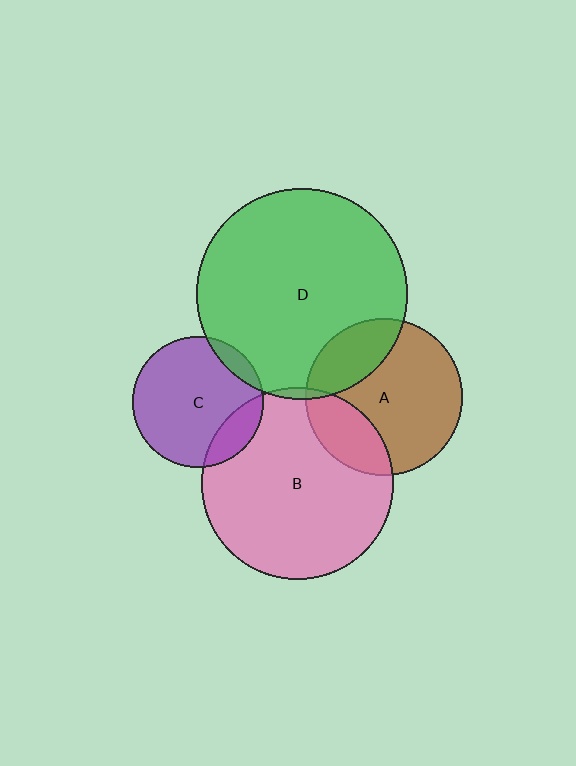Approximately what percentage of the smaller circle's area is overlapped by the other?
Approximately 5%.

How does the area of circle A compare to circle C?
Approximately 1.4 times.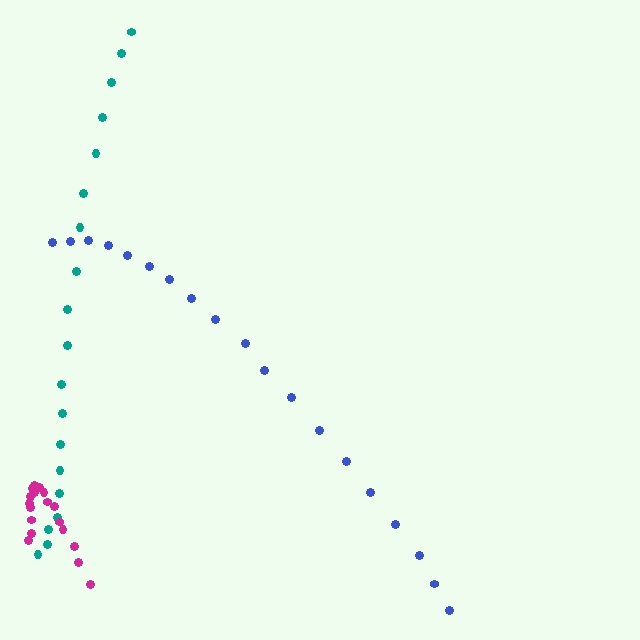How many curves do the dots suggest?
There are 3 distinct paths.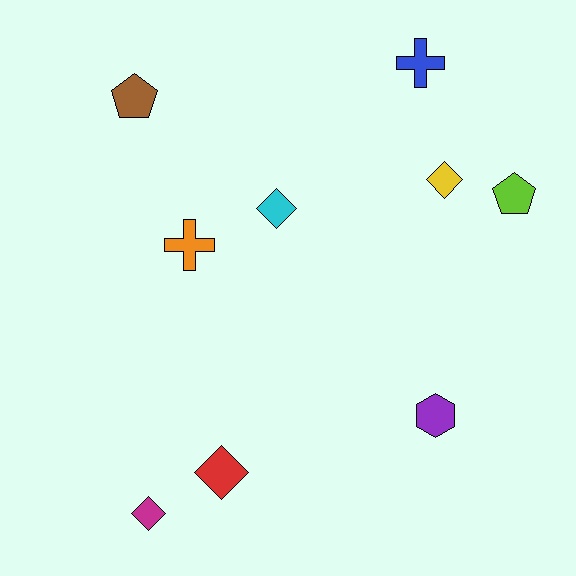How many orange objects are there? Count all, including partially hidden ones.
There is 1 orange object.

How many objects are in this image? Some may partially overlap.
There are 9 objects.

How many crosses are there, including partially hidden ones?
There are 2 crosses.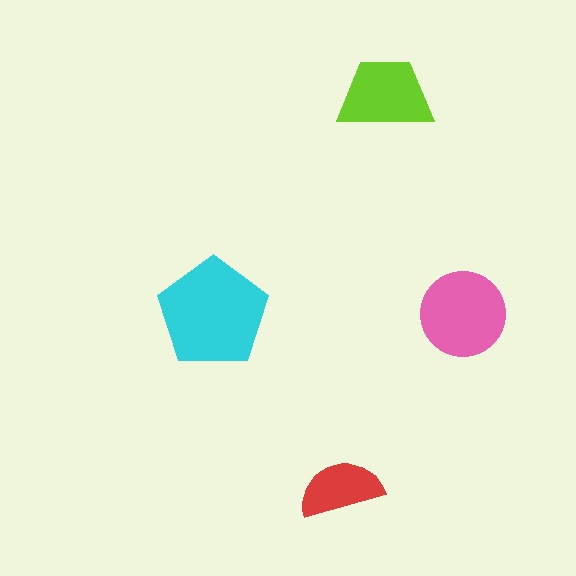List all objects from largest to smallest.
The cyan pentagon, the pink circle, the lime trapezoid, the red semicircle.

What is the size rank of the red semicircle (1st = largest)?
4th.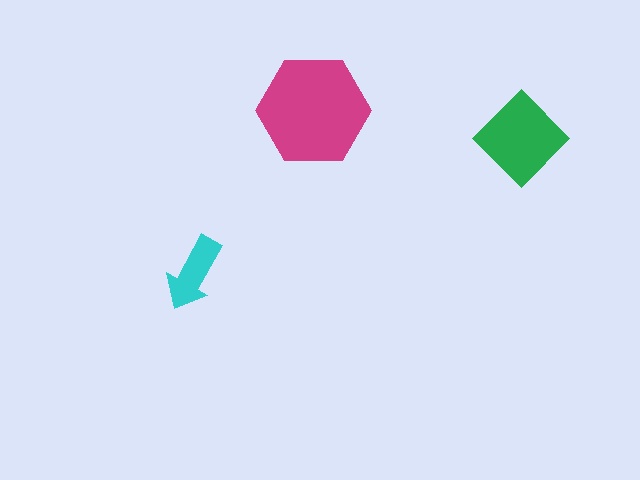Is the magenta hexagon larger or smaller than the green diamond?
Larger.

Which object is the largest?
The magenta hexagon.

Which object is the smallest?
The cyan arrow.